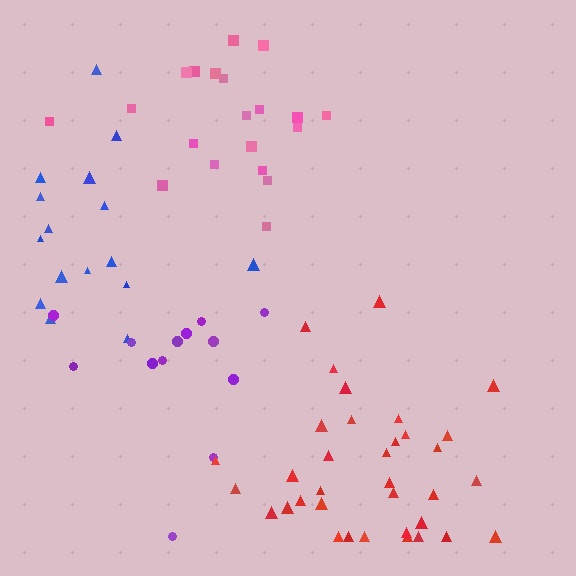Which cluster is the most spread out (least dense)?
Purple.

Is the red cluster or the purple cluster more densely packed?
Red.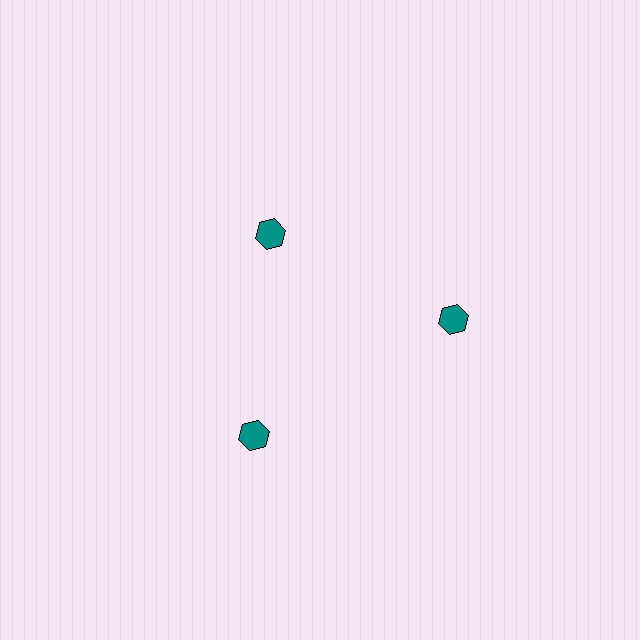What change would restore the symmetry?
The symmetry would be restored by moving it outward, back onto the ring so that all 3 hexagons sit at equal angles and equal distance from the center.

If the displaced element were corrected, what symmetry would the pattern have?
It would have 3-fold rotational symmetry — the pattern would map onto itself every 120 degrees.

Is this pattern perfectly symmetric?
No. The 3 teal hexagons are arranged in a ring, but one element near the 11 o'clock position is pulled inward toward the center, breaking the 3-fold rotational symmetry.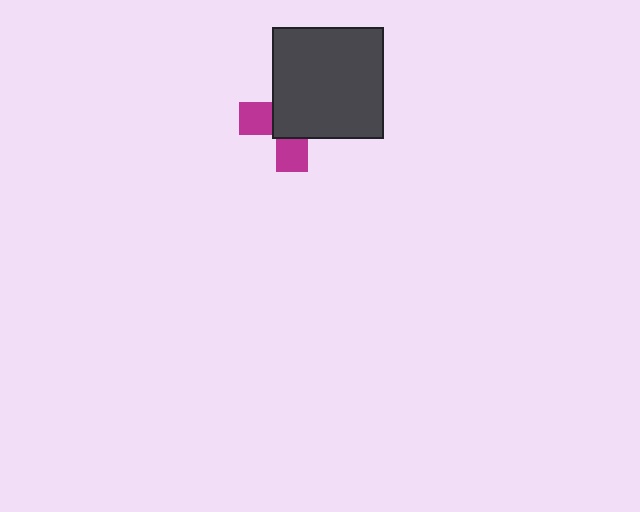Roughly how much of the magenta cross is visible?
A small part of it is visible (roughly 36%).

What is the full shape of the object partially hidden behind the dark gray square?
The partially hidden object is a magenta cross.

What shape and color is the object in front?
The object in front is a dark gray square.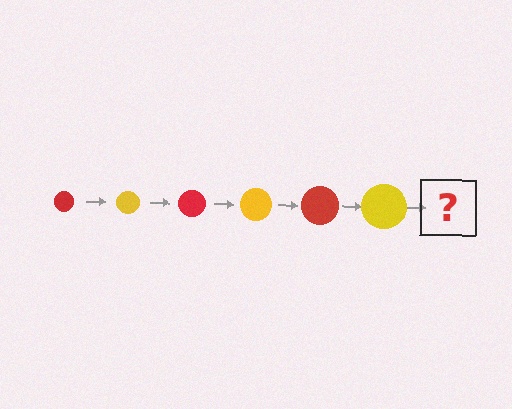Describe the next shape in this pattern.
It should be a red circle, larger than the previous one.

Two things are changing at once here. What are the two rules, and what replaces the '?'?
The two rules are that the circle grows larger each step and the color cycles through red and yellow. The '?' should be a red circle, larger than the previous one.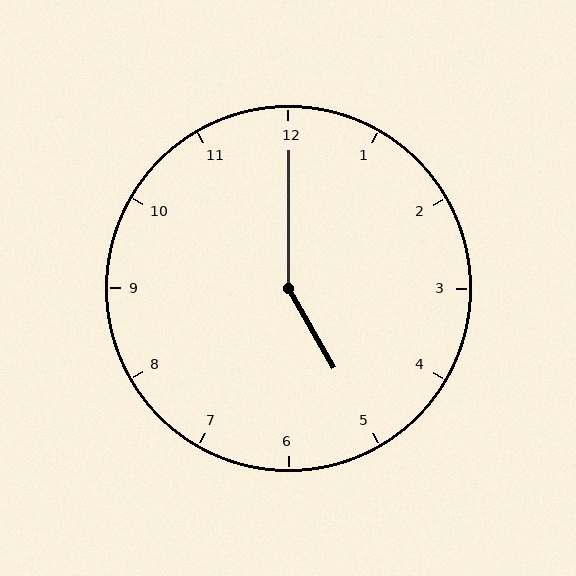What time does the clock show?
5:00.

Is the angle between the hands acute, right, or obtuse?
It is obtuse.